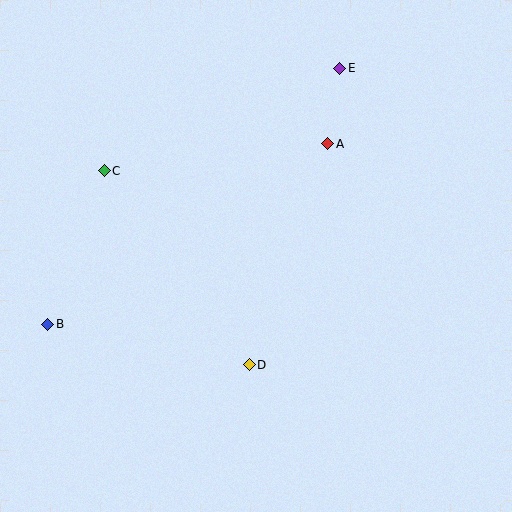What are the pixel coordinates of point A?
Point A is at (328, 144).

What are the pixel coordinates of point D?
Point D is at (249, 365).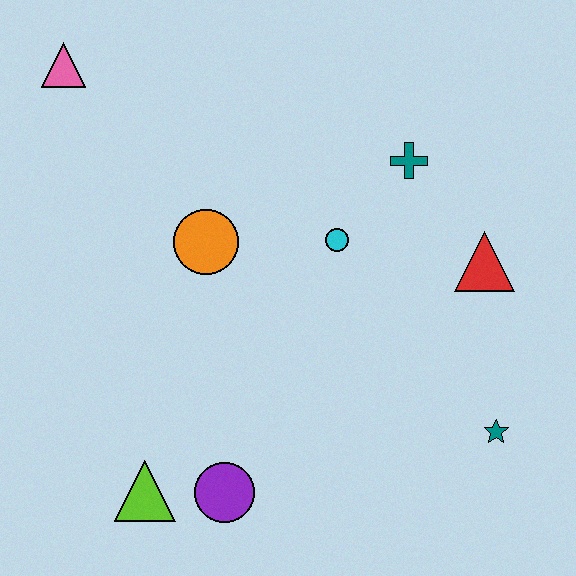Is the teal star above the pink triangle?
No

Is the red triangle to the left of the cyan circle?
No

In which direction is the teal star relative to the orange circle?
The teal star is to the right of the orange circle.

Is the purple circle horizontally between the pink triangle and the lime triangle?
No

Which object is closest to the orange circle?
The cyan circle is closest to the orange circle.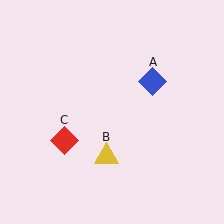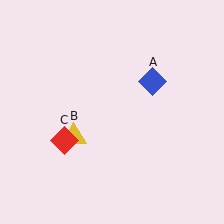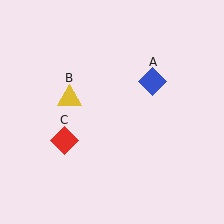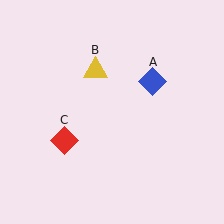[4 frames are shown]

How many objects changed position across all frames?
1 object changed position: yellow triangle (object B).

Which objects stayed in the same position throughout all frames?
Blue diamond (object A) and red diamond (object C) remained stationary.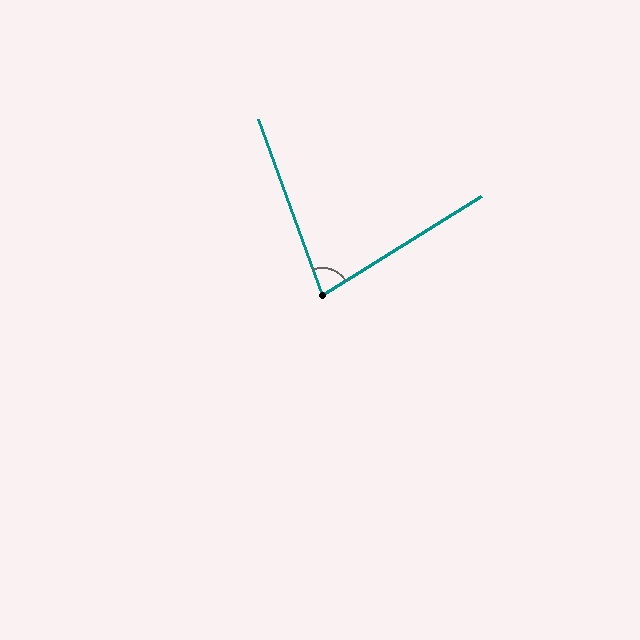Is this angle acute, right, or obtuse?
It is acute.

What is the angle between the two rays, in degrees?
Approximately 78 degrees.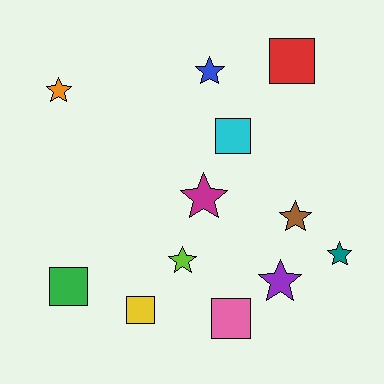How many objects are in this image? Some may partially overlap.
There are 12 objects.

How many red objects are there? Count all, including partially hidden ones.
There is 1 red object.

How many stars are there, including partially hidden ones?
There are 7 stars.